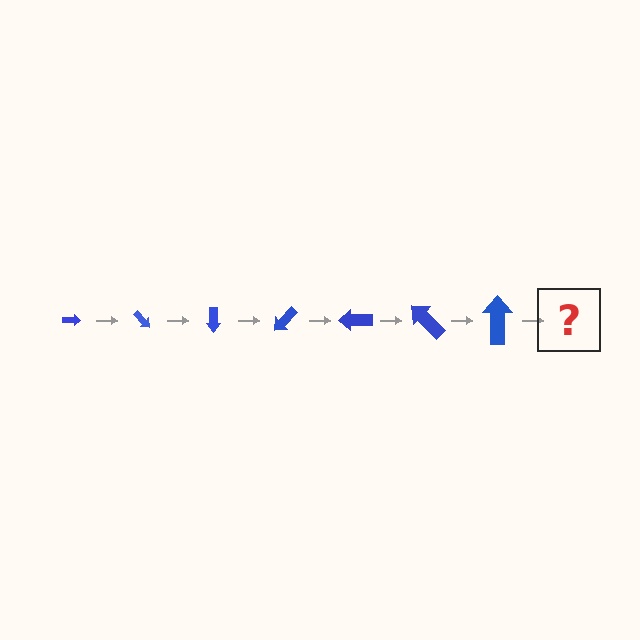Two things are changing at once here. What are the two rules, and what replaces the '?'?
The two rules are that the arrow grows larger each step and it rotates 45 degrees each step. The '?' should be an arrow, larger than the previous one and rotated 315 degrees from the start.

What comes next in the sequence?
The next element should be an arrow, larger than the previous one and rotated 315 degrees from the start.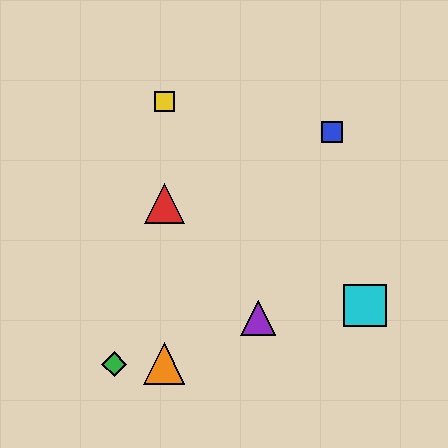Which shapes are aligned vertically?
The red triangle, the yellow square, the orange triangle are aligned vertically.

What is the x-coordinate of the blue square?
The blue square is at x≈332.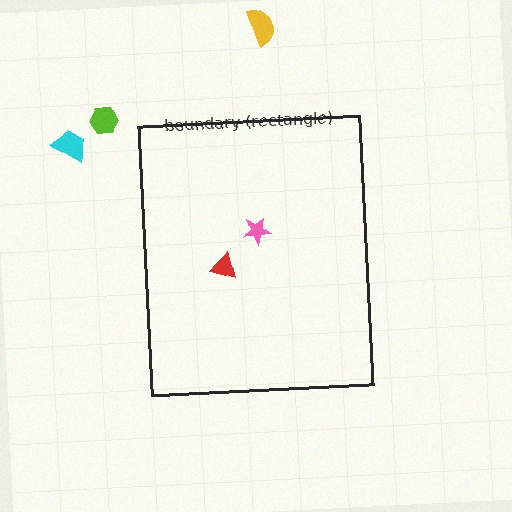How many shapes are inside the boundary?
2 inside, 3 outside.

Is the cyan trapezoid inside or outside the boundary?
Outside.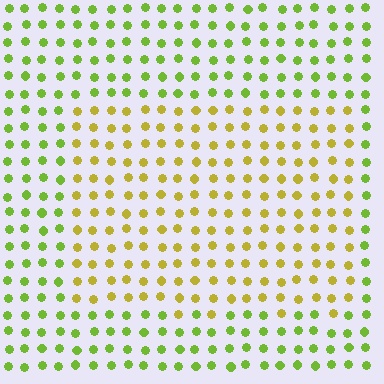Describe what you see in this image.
The image is filled with small lime elements in a uniform arrangement. A rectangle-shaped region is visible where the elements are tinted to a slightly different hue, forming a subtle color boundary.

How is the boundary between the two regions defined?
The boundary is defined purely by a slight shift in hue (about 37 degrees). Spacing, size, and orientation are identical on both sides.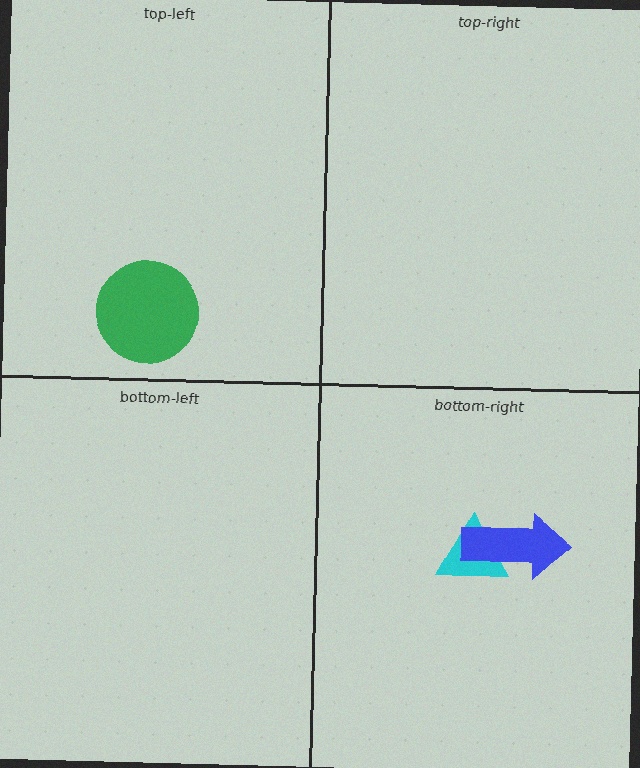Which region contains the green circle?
The top-left region.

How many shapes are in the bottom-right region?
2.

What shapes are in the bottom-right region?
The cyan triangle, the blue arrow.